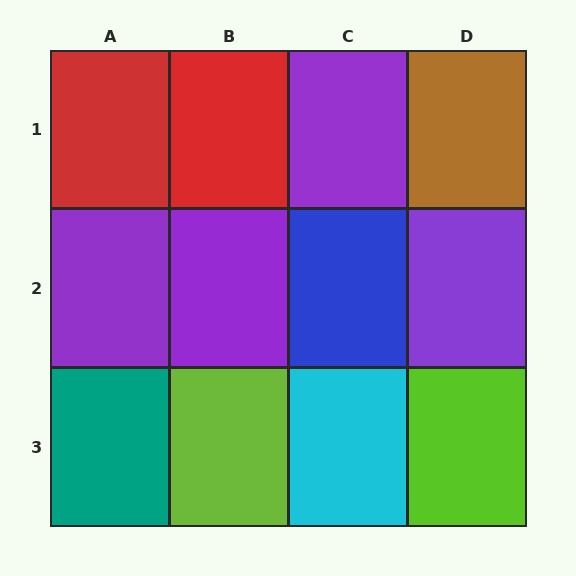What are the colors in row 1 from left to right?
Red, red, purple, brown.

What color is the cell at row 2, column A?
Purple.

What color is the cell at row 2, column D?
Purple.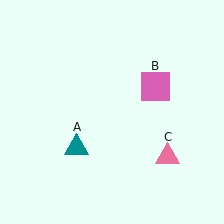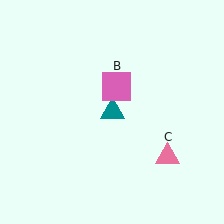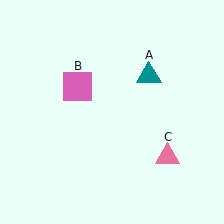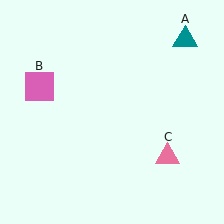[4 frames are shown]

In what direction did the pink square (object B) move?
The pink square (object B) moved left.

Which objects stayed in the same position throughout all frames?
Pink triangle (object C) remained stationary.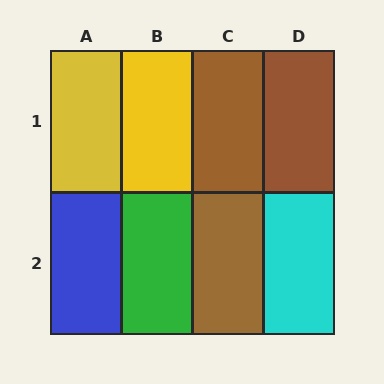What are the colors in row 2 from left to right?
Blue, green, brown, cyan.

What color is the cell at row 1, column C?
Brown.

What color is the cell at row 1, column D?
Brown.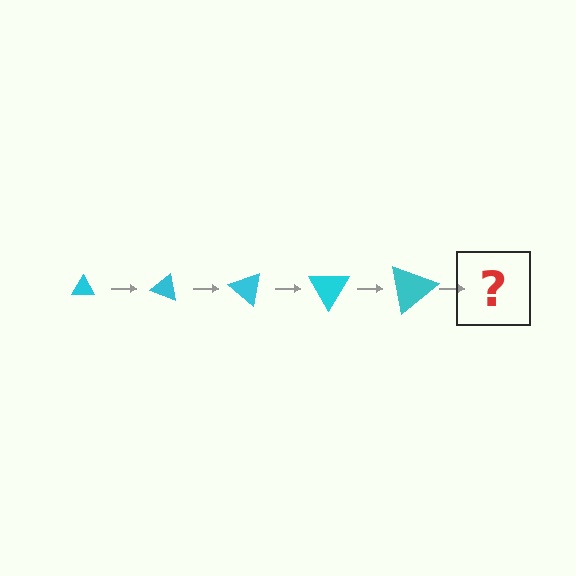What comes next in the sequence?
The next element should be a triangle, larger than the previous one and rotated 100 degrees from the start.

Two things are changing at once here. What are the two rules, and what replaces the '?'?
The two rules are that the triangle grows larger each step and it rotates 20 degrees each step. The '?' should be a triangle, larger than the previous one and rotated 100 degrees from the start.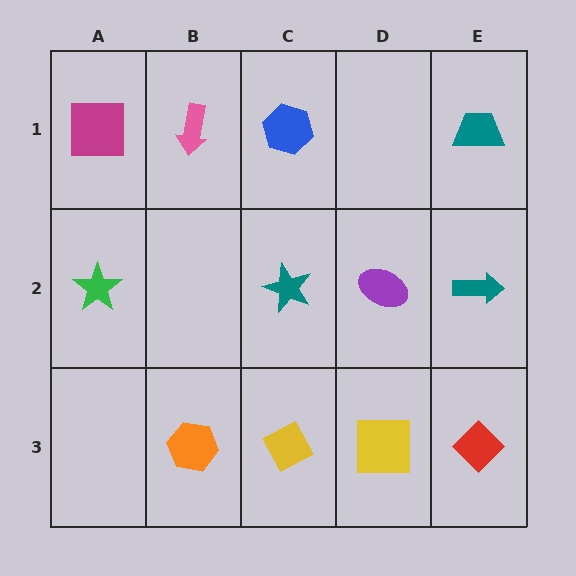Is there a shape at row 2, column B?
No, that cell is empty.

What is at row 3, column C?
A yellow diamond.